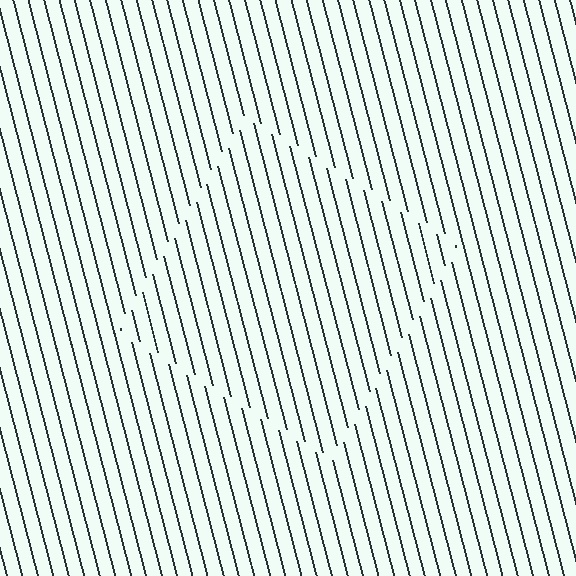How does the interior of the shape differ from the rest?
The interior of the shape contains the same grating, shifted by half a period — the contour is defined by the phase discontinuity where line-ends from the inner and outer gratings abut.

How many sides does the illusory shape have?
4 sides — the line-ends trace a square.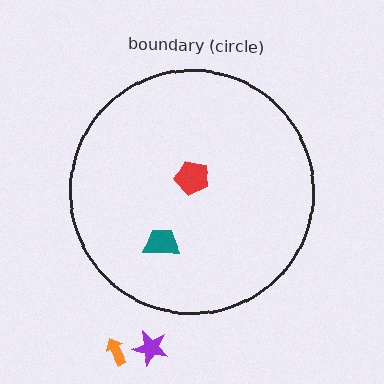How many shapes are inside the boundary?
2 inside, 2 outside.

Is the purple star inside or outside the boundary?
Outside.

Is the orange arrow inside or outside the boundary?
Outside.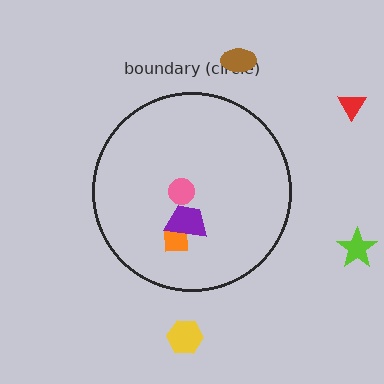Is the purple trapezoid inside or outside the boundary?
Inside.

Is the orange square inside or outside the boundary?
Inside.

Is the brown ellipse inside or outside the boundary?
Outside.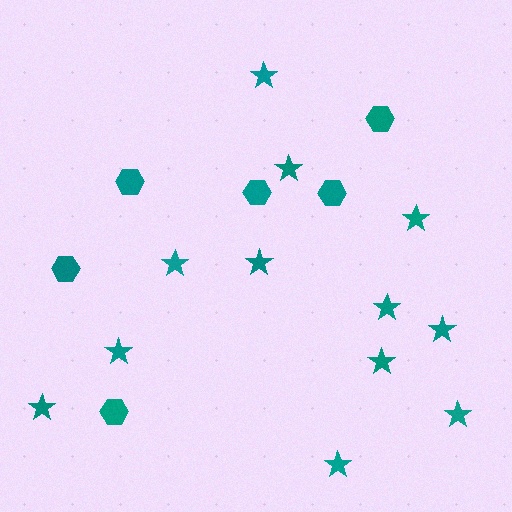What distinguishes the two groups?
There are 2 groups: one group of hexagons (6) and one group of stars (12).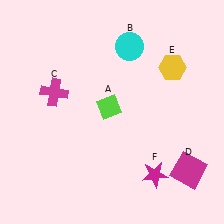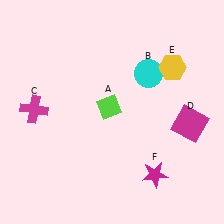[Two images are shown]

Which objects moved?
The objects that moved are: the cyan circle (B), the magenta cross (C), the magenta square (D).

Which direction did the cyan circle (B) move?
The cyan circle (B) moved down.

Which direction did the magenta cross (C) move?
The magenta cross (C) moved left.